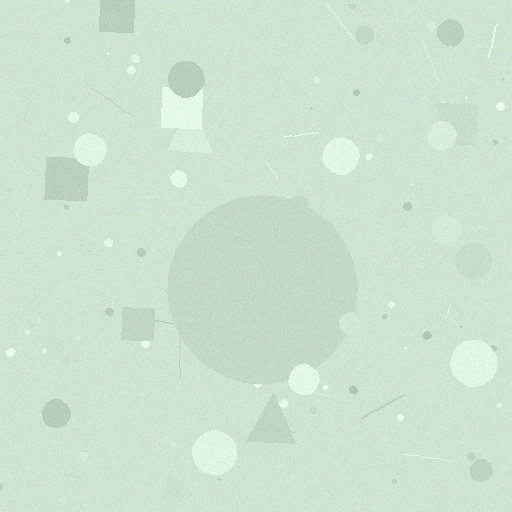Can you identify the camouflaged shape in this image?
The camouflaged shape is a circle.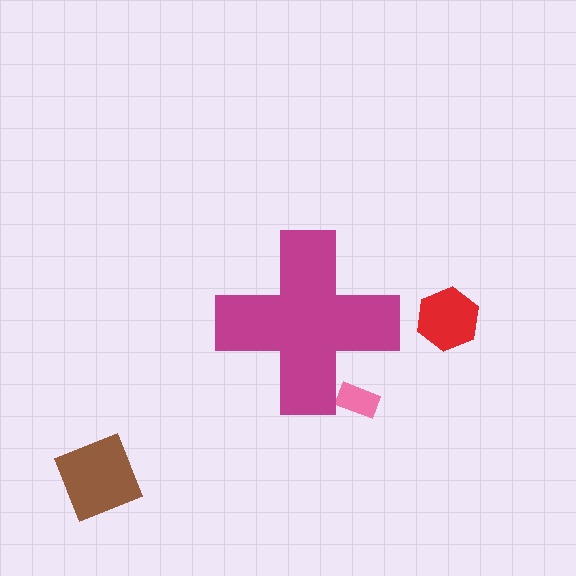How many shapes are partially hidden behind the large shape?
1 shape is partially hidden.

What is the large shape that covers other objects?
A magenta cross.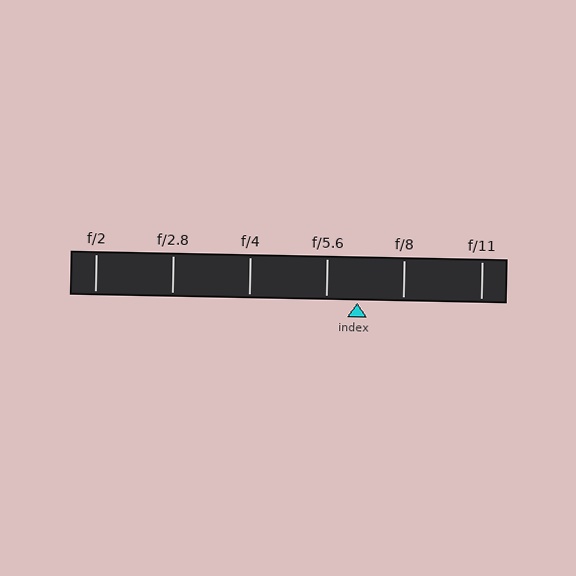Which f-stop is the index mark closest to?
The index mark is closest to f/5.6.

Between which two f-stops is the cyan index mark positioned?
The index mark is between f/5.6 and f/8.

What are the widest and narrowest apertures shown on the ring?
The widest aperture shown is f/2 and the narrowest is f/11.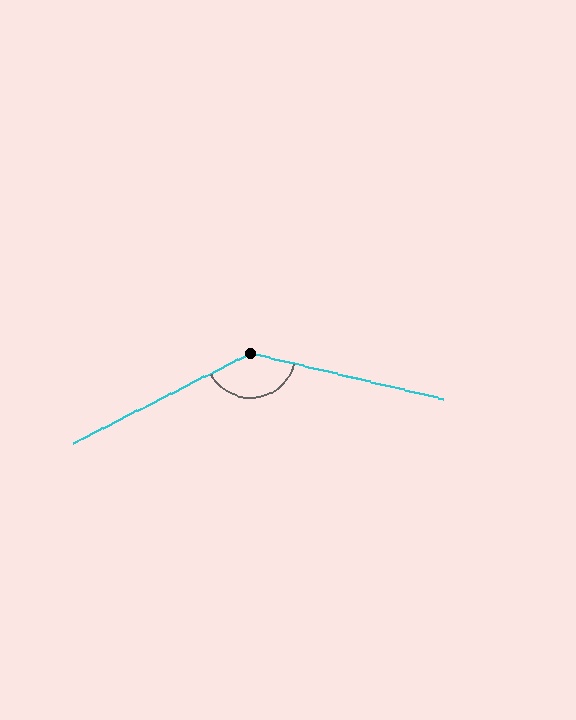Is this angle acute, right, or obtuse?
It is obtuse.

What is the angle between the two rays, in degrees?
Approximately 140 degrees.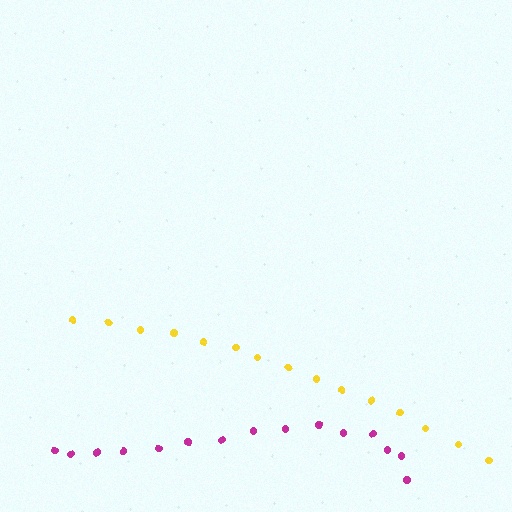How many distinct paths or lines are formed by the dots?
There are 2 distinct paths.